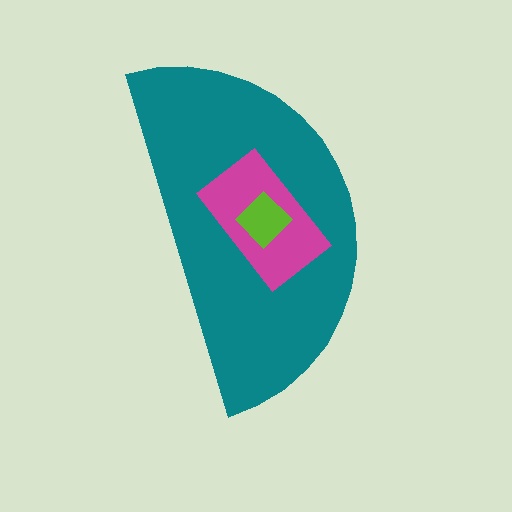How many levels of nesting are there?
3.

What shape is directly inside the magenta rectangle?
The lime diamond.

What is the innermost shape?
The lime diamond.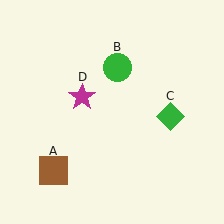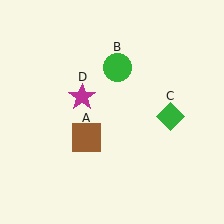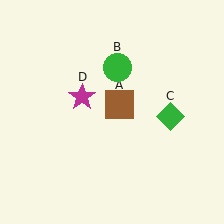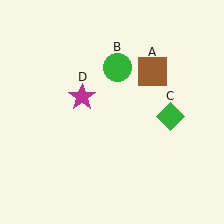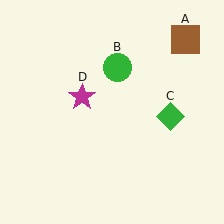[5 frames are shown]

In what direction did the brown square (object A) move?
The brown square (object A) moved up and to the right.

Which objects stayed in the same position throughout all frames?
Green circle (object B) and green diamond (object C) and magenta star (object D) remained stationary.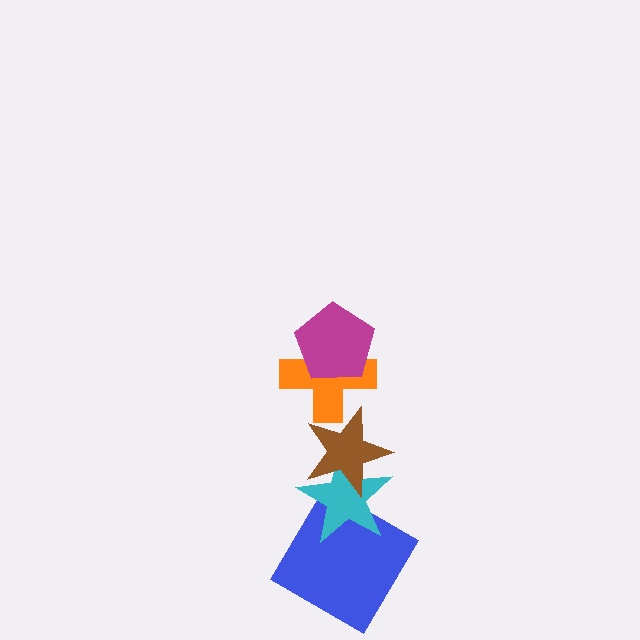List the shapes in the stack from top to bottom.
From top to bottom: the magenta pentagon, the orange cross, the brown star, the cyan star, the blue diamond.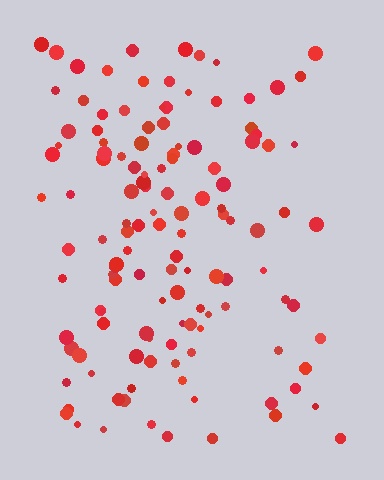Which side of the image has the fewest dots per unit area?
The right.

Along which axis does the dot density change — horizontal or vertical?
Horizontal.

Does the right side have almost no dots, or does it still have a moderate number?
Still a moderate number, just noticeably fewer than the left.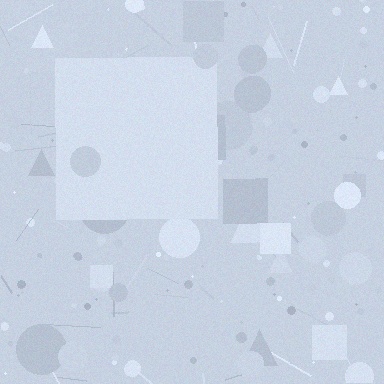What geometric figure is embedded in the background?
A square is embedded in the background.